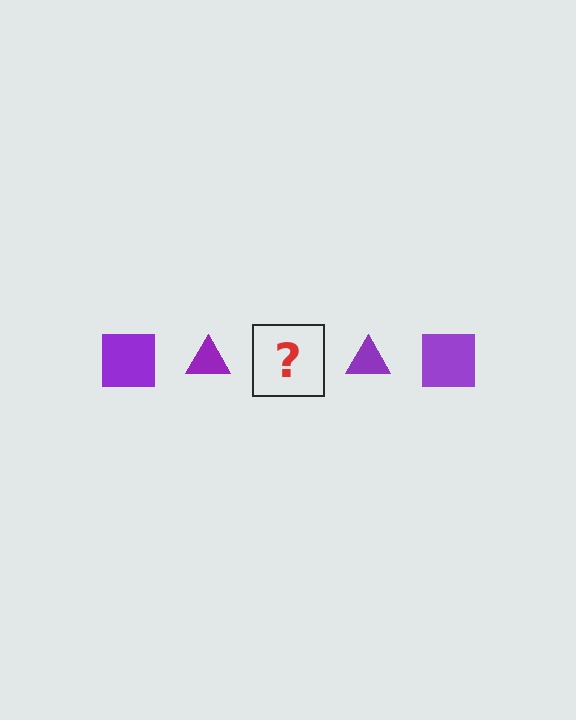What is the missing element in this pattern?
The missing element is a purple square.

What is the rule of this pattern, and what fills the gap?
The rule is that the pattern cycles through square, triangle shapes in purple. The gap should be filled with a purple square.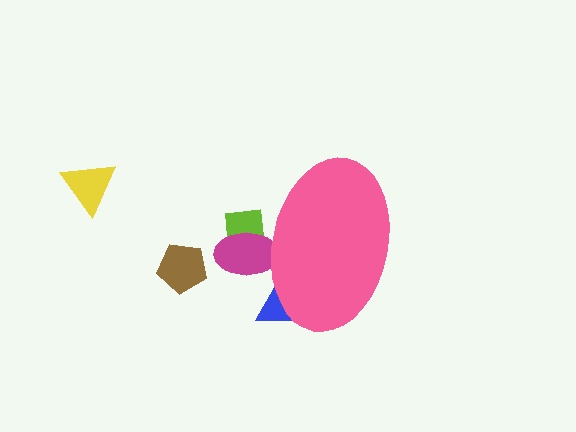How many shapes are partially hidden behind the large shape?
3 shapes are partially hidden.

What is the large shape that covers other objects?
A pink ellipse.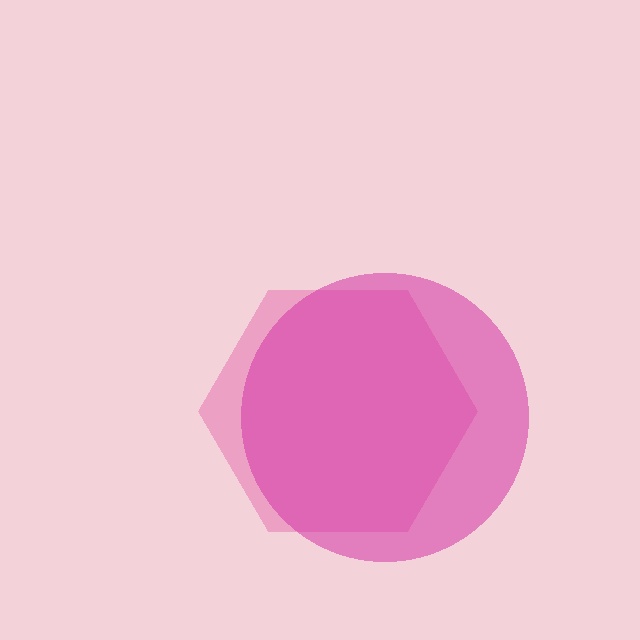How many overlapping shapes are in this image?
There are 2 overlapping shapes in the image.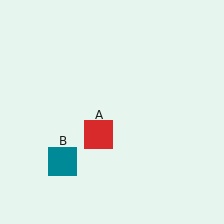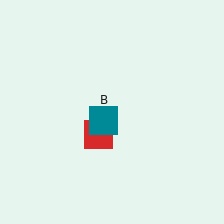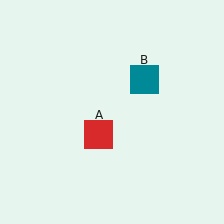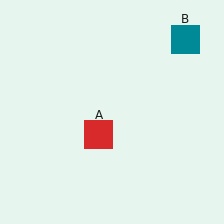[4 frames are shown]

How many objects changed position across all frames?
1 object changed position: teal square (object B).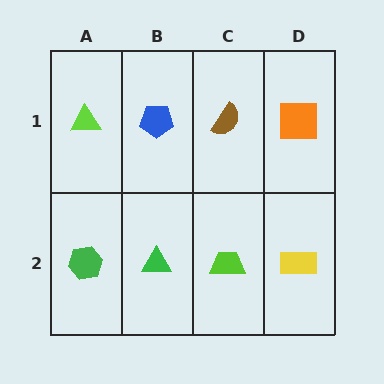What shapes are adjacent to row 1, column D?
A yellow rectangle (row 2, column D), a brown semicircle (row 1, column C).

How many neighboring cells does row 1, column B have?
3.